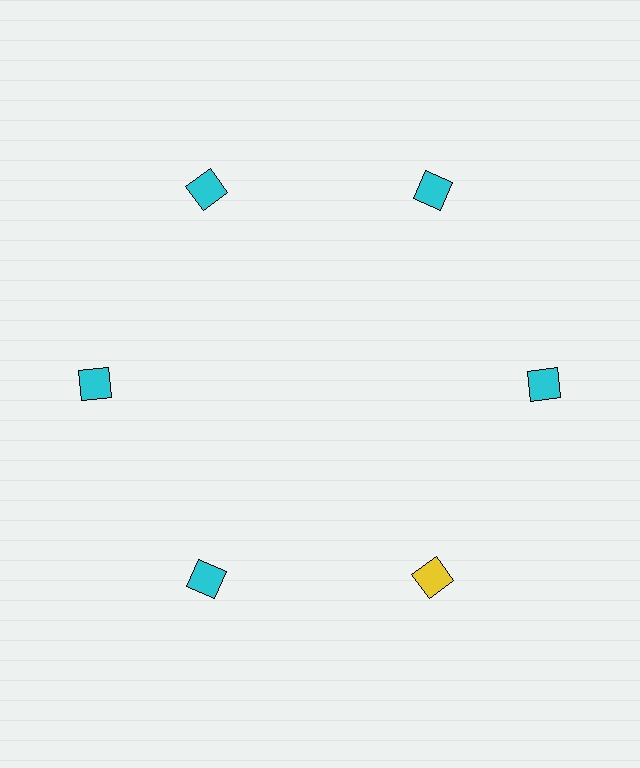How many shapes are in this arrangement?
There are 6 shapes arranged in a ring pattern.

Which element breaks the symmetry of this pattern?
The yellow square at roughly the 5 o'clock position breaks the symmetry. All other shapes are cyan squares.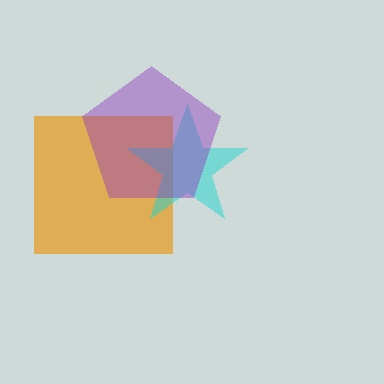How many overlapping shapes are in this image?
There are 3 overlapping shapes in the image.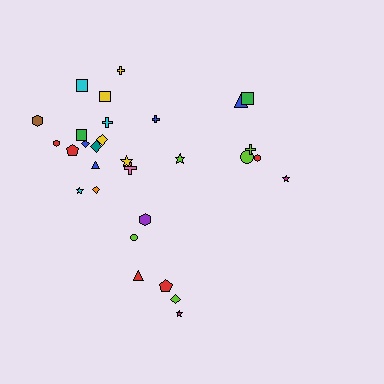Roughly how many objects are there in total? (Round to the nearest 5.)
Roughly 30 objects in total.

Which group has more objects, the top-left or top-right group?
The top-left group.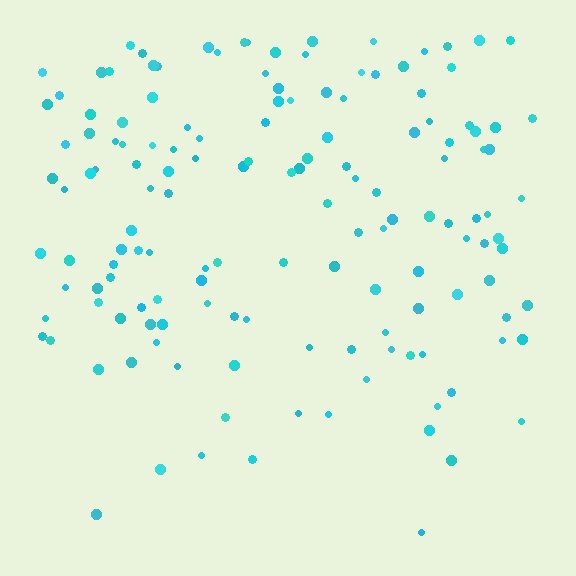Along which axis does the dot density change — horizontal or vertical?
Vertical.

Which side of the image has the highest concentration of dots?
The top.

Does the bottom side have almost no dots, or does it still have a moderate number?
Still a moderate number, just noticeably fewer than the top.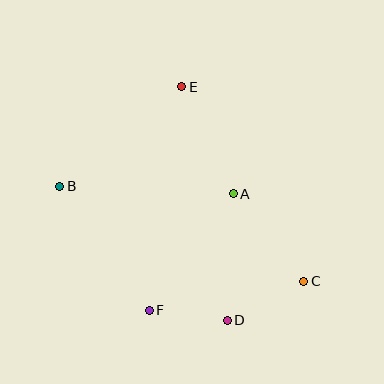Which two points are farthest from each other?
Points B and C are farthest from each other.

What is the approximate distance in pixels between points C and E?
The distance between C and E is approximately 229 pixels.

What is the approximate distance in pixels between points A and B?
The distance between A and B is approximately 173 pixels.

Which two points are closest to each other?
Points D and F are closest to each other.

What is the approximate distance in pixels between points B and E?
The distance between B and E is approximately 157 pixels.